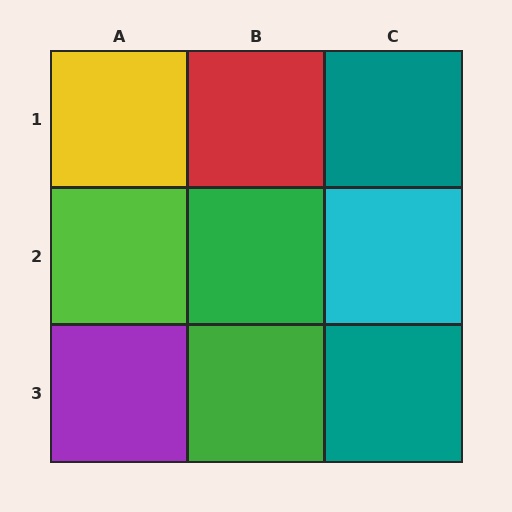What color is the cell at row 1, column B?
Red.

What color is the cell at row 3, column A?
Purple.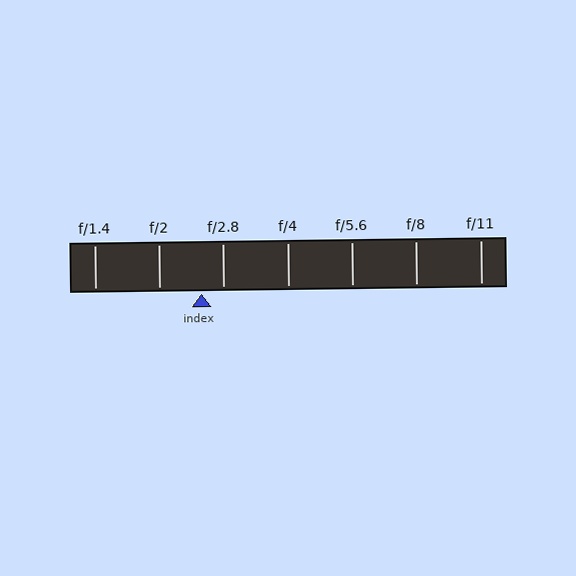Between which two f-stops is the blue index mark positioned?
The index mark is between f/2 and f/2.8.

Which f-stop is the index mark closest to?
The index mark is closest to f/2.8.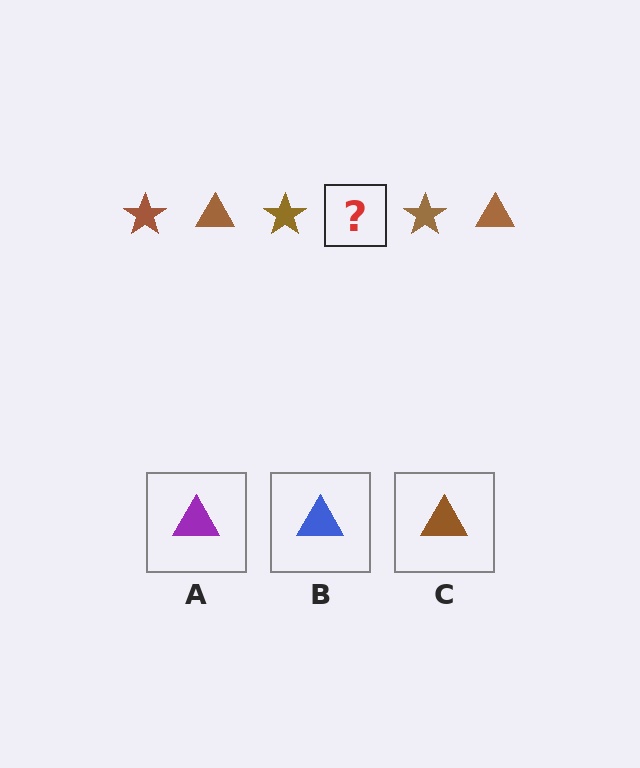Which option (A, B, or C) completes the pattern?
C.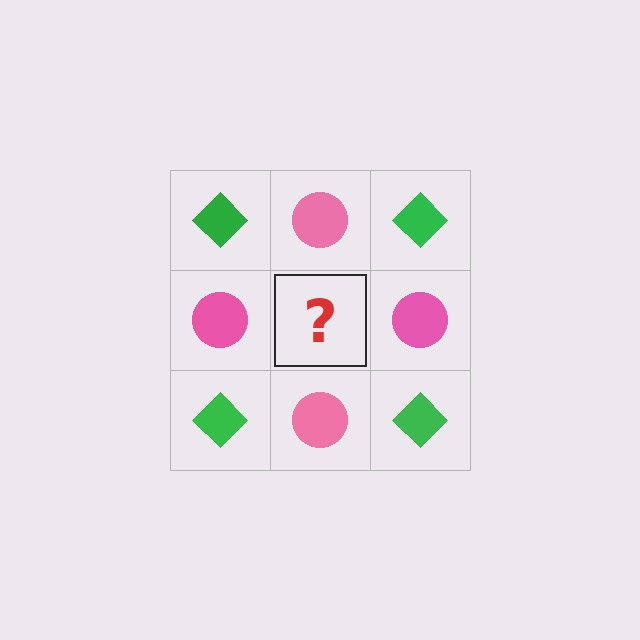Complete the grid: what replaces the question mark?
The question mark should be replaced with a green diamond.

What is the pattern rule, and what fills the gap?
The rule is that it alternates green diamond and pink circle in a checkerboard pattern. The gap should be filled with a green diamond.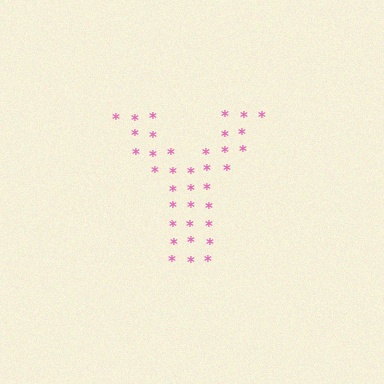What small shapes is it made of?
It is made of small asterisks.